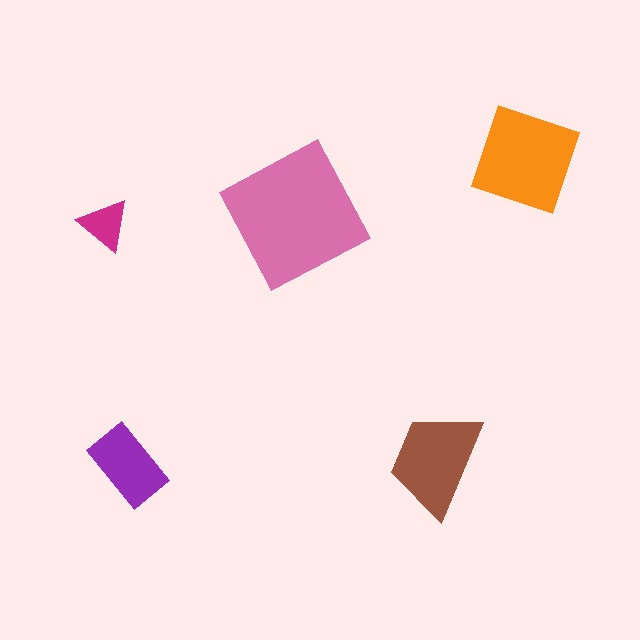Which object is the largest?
The pink square.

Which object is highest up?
The orange diamond is topmost.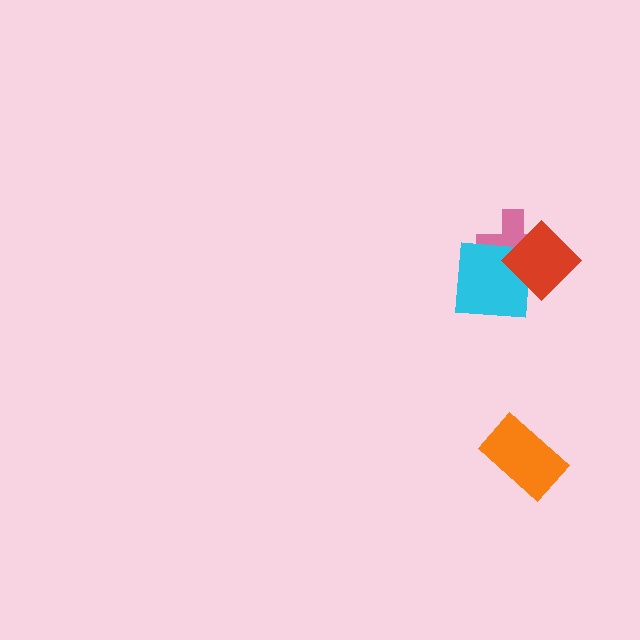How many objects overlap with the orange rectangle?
0 objects overlap with the orange rectangle.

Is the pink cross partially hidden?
Yes, it is partially covered by another shape.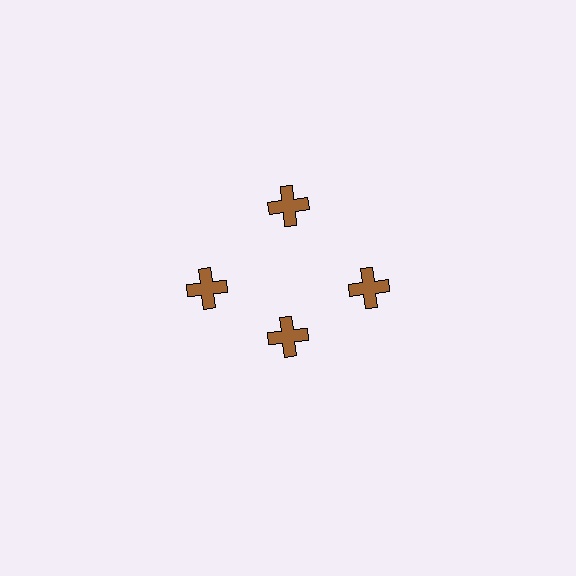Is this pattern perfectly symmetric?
No. The 4 brown crosses are arranged in a ring, but one element near the 6 o'clock position is pulled inward toward the center, breaking the 4-fold rotational symmetry.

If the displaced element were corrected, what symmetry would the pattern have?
It would have 4-fold rotational symmetry — the pattern would map onto itself every 90 degrees.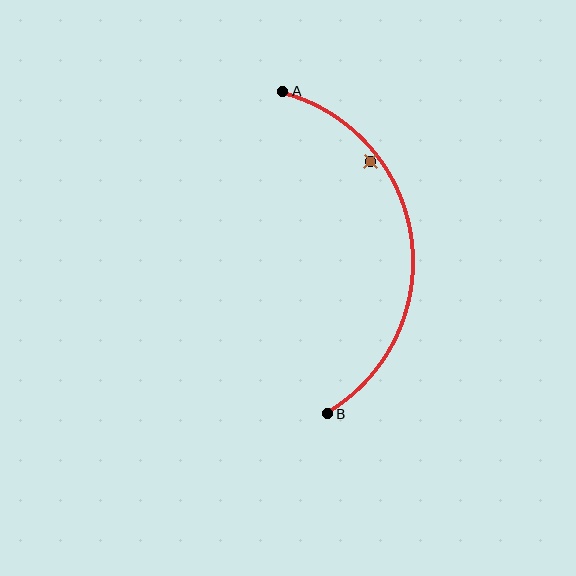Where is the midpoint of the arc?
The arc midpoint is the point on the curve farthest from the straight line joining A and B. It sits to the right of that line.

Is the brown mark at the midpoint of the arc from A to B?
No — the brown mark does not lie on the arc at all. It sits slightly inside the curve.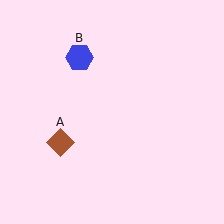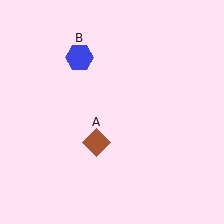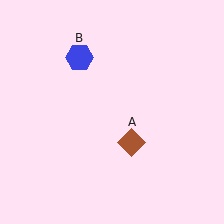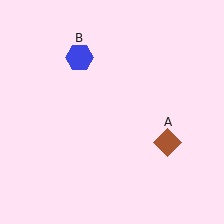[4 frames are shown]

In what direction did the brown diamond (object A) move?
The brown diamond (object A) moved right.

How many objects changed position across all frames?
1 object changed position: brown diamond (object A).